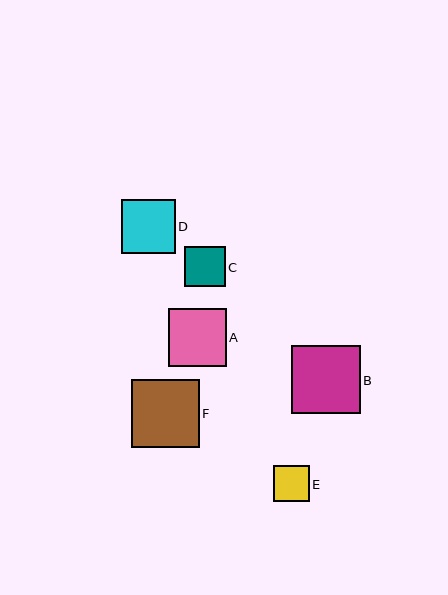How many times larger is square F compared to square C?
Square F is approximately 1.7 times the size of square C.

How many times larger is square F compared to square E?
Square F is approximately 1.9 times the size of square E.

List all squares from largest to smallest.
From largest to smallest: B, F, A, D, C, E.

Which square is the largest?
Square B is the largest with a size of approximately 68 pixels.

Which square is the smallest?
Square E is the smallest with a size of approximately 36 pixels.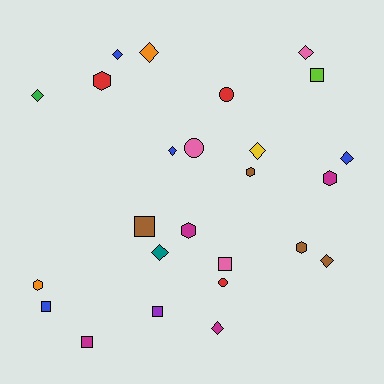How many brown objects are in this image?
There are 4 brown objects.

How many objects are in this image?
There are 25 objects.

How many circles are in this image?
There are 3 circles.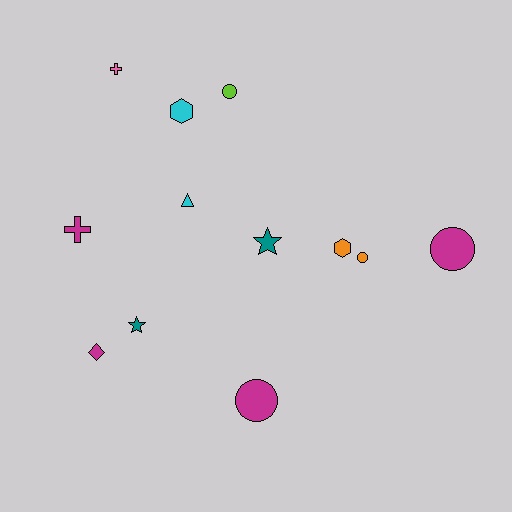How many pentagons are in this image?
There are no pentagons.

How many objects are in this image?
There are 12 objects.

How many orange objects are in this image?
There are 2 orange objects.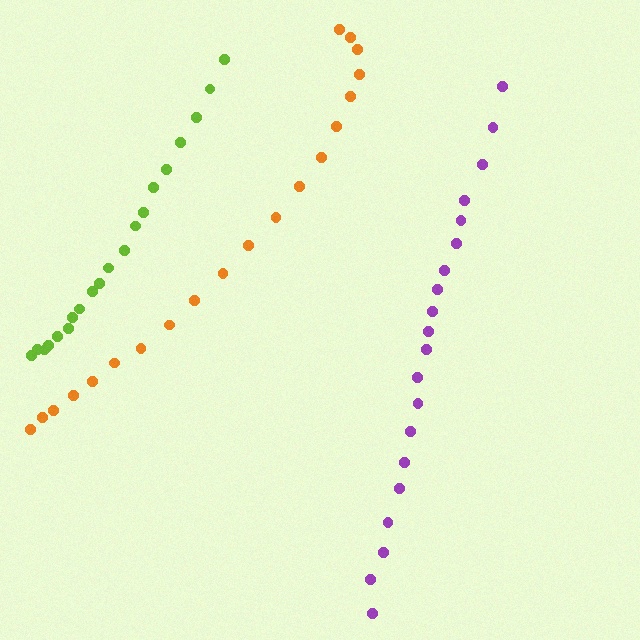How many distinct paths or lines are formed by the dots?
There are 3 distinct paths.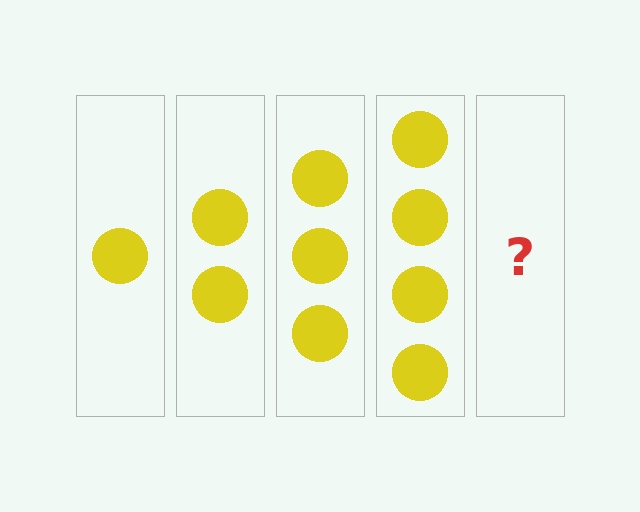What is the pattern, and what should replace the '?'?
The pattern is that each step adds one more circle. The '?' should be 5 circles.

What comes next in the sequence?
The next element should be 5 circles.